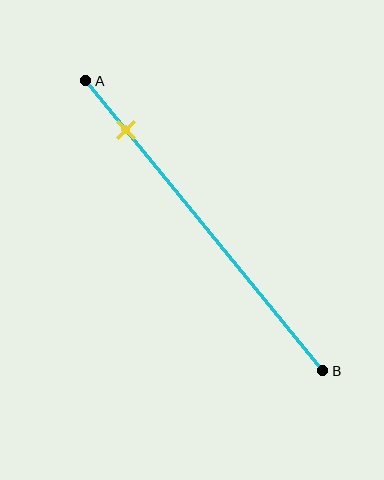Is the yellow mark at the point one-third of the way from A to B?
No, the mark is at about 15% from A, not at the 33% one-third point.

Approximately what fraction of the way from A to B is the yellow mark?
The yellow mark is approximately 15% of the way from A to B.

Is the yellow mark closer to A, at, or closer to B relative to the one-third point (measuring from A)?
The yellow mark is closer to point A than the one-third point of segment AB.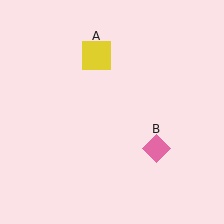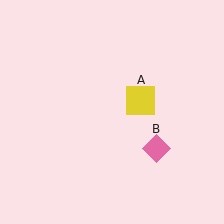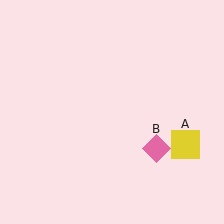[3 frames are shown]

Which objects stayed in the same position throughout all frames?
Pink diamond (object B) remained stationary.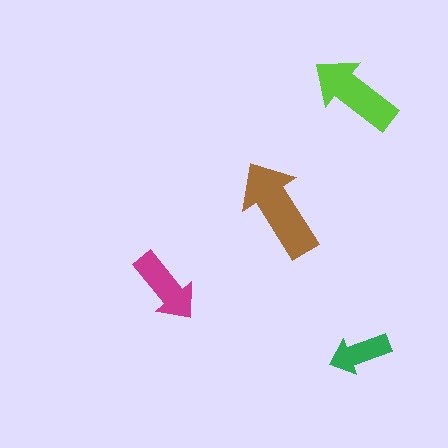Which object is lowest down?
The green arrow is bottommost.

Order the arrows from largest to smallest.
the brown one, the lime one, the magenta one, the green one.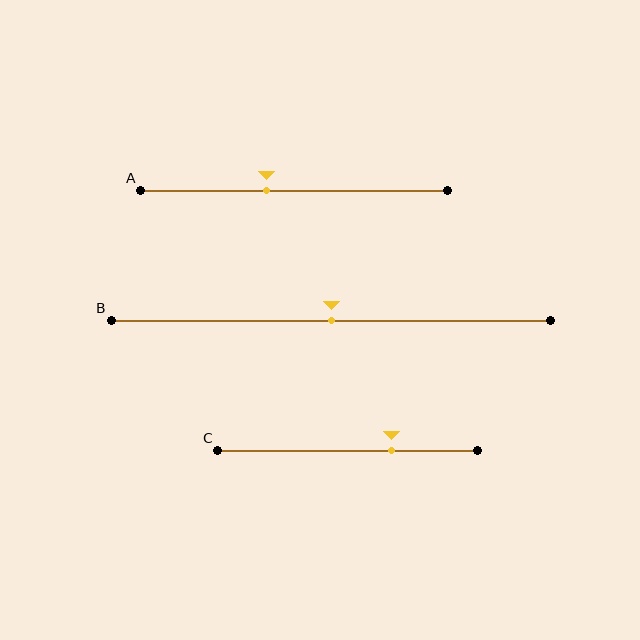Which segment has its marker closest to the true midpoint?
Segment B has its marker closest to the true midpoint.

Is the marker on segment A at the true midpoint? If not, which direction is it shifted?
No, the marker on segment A is shifted to the left by about 9% of the segment length.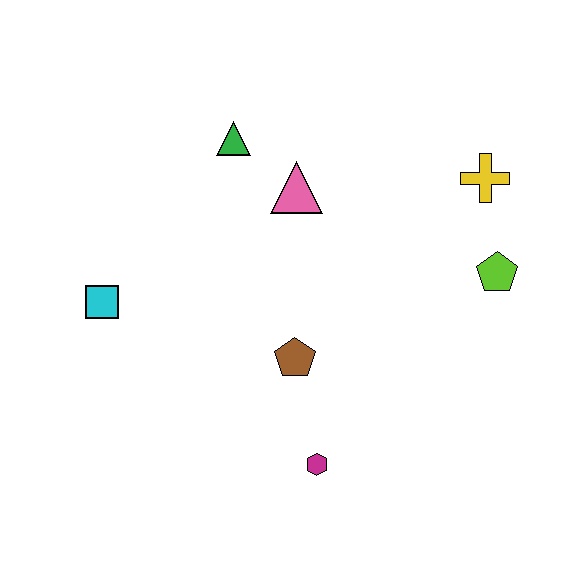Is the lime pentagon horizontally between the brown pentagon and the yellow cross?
No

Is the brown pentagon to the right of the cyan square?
Yes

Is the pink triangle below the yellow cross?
Yes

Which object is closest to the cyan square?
The brown pentagon is closest to the cyan square.